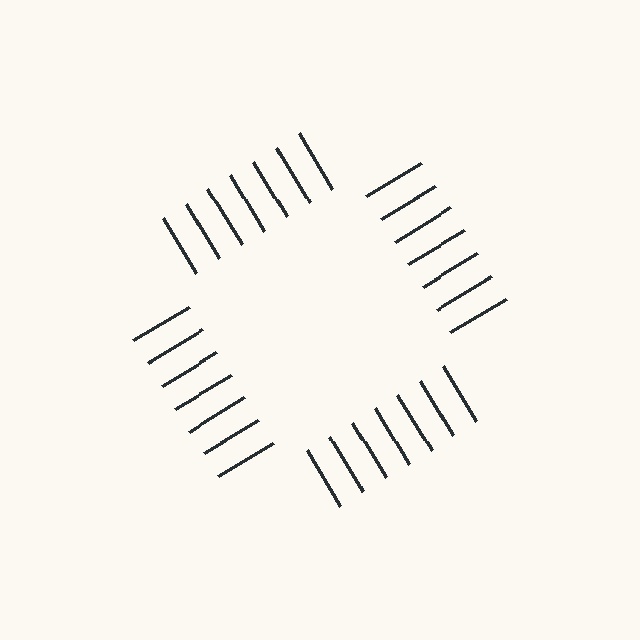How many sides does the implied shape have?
4 sides — the line-ends trace a square.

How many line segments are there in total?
28 — 7 along each of the 4 edges.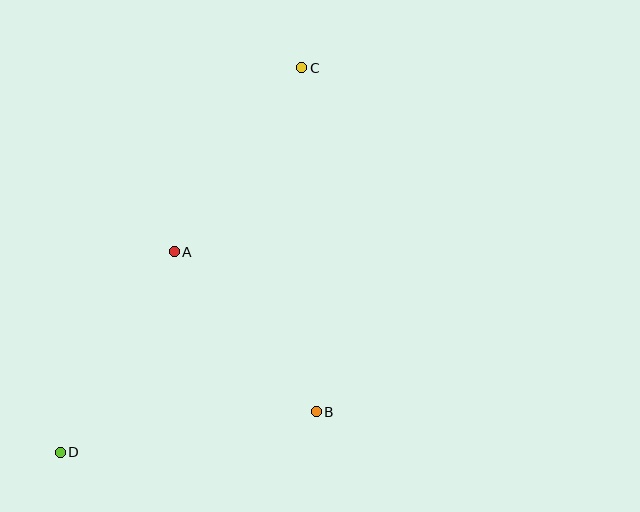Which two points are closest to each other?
Points A and B are closest to each other.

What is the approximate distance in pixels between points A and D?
The distance between A and D is approximately 231 pixels.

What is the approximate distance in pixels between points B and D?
The distance between B and D is approximately 259 pixels.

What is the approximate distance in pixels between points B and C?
The distance between B and C is approximately 344 pixels.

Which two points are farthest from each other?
Points C and D are farthest from each other.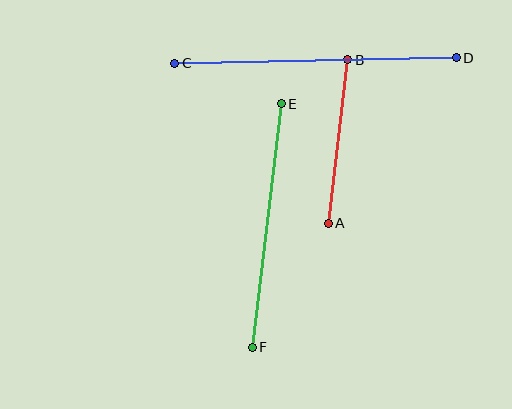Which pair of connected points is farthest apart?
Points C and D are farthest apart.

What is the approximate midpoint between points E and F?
The midpoint is at approximately (267, 226) pixels.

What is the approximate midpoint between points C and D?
The midpoint is at approximately (316, 61) pixels.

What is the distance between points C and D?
The distance is approximately 282 pixels.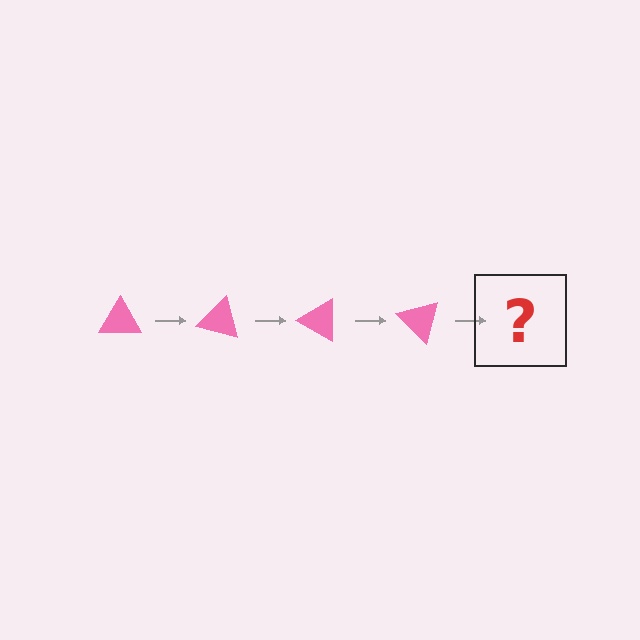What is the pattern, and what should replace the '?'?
The pattern is that the triangle rotates 15 degrees each step. The '?' should be a pink triangle rotated 60 degrees.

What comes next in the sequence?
The next element should be a pink triangle rotated 60 degrees.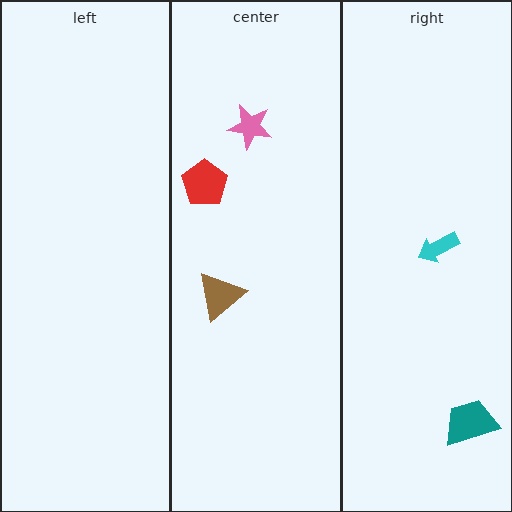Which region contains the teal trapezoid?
The right region.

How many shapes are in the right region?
2.